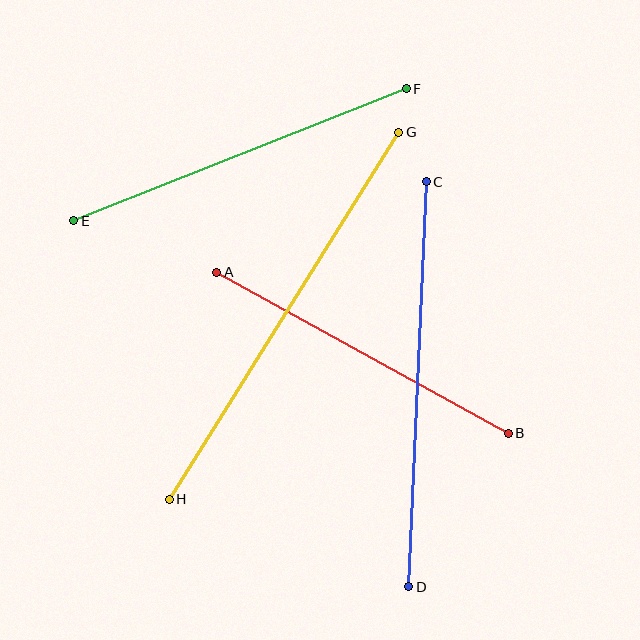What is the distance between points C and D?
The distance is approximately 405 pixels.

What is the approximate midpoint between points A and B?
The midpoint is at approximately (362, 353) pixels.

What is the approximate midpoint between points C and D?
The midpoint is at approximately (418, 384) pixels.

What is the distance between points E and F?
The distance is approximately 358 pixels.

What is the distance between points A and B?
The distance is approximately 333 pixels.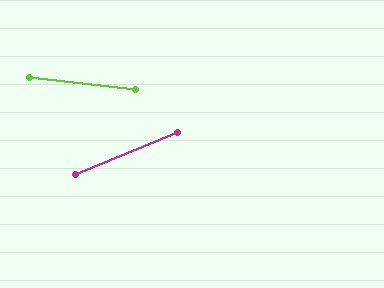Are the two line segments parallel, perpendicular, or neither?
Neither parallel nor perpendicular — they differ by about 29°.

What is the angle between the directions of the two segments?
Approximately 29 degrees.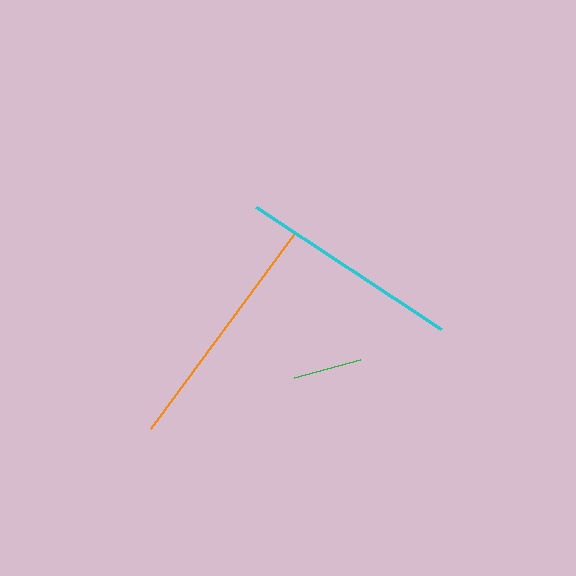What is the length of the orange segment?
The orange segment is approximately 241 pixels long.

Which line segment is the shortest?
The green line is the shortest at approximately 69 pixels.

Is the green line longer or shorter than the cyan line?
The cyan line is longer than the green line.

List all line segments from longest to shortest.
From longest to shortest: orange, cyan, green.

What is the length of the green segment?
The green segment is approximately 69 pixels long.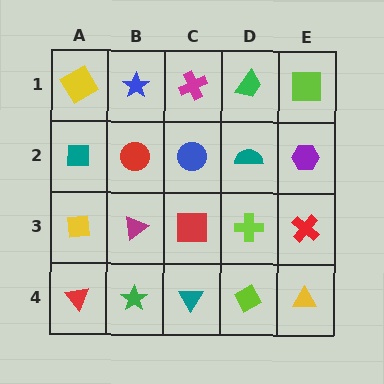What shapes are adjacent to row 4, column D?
A lime cross (row 3, column D), a teal triangle (row 4, column C), a yellow triangle (row 4, column E).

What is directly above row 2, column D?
A green trapezoid.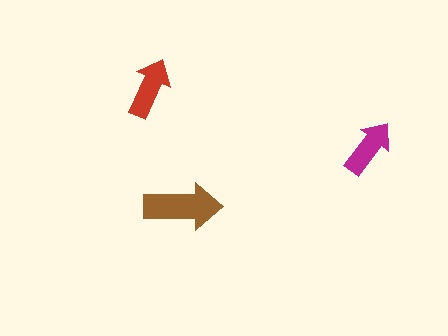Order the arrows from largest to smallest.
the brown one, the red one, the magenta one.